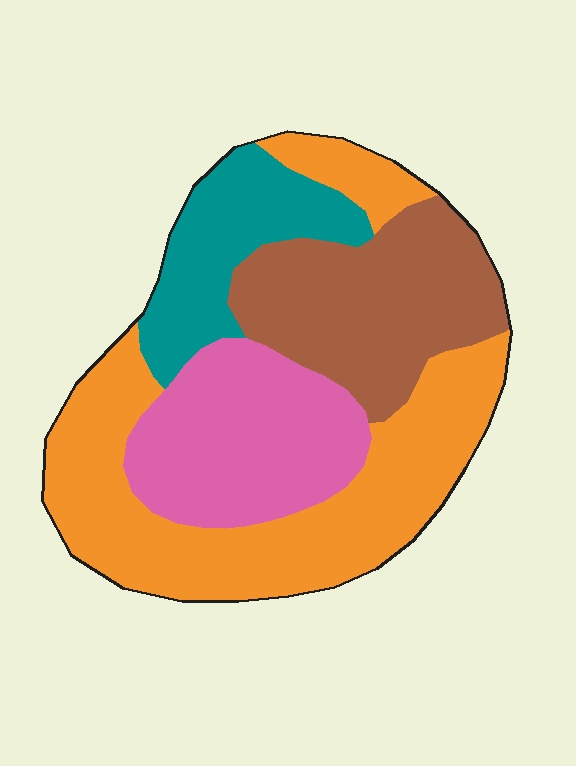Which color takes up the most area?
Orange, at roughly 40%.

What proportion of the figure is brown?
Brown takes up about one quarter (1/4) of the figure.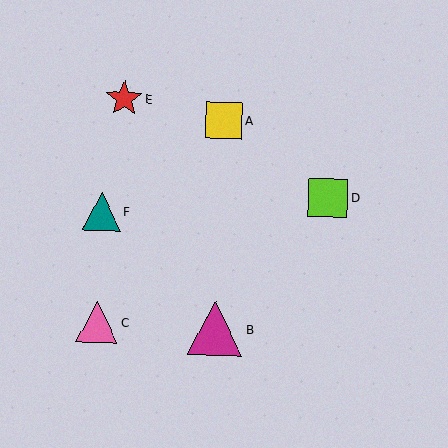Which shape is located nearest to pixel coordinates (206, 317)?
The magenta triangle (labeled B) at (215, 329) is nearest to that location.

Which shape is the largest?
The magenta triangle (labeled B) is the largest.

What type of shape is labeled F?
Shape F is a teal triangle.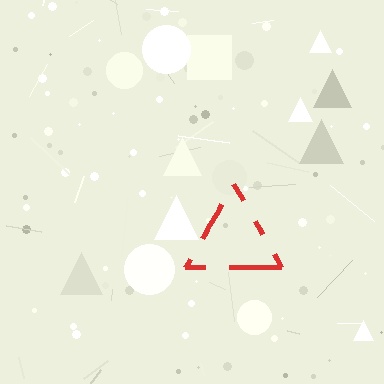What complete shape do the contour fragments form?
The contour fragments form a triangle.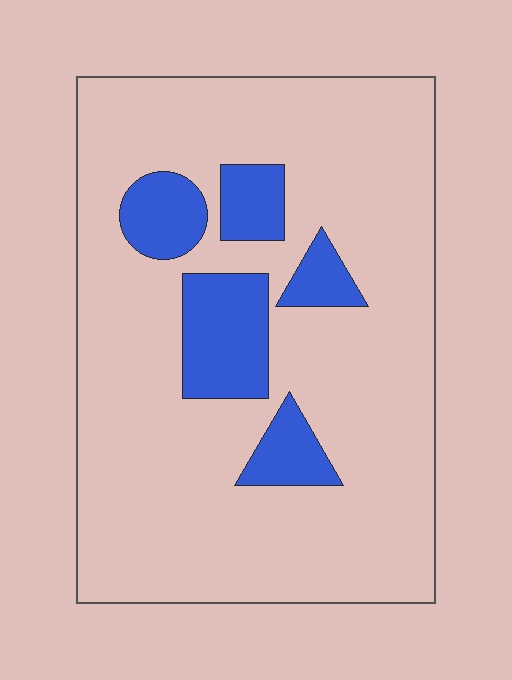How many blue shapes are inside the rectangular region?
5.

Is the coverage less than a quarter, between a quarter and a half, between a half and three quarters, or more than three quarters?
Less than a quarter.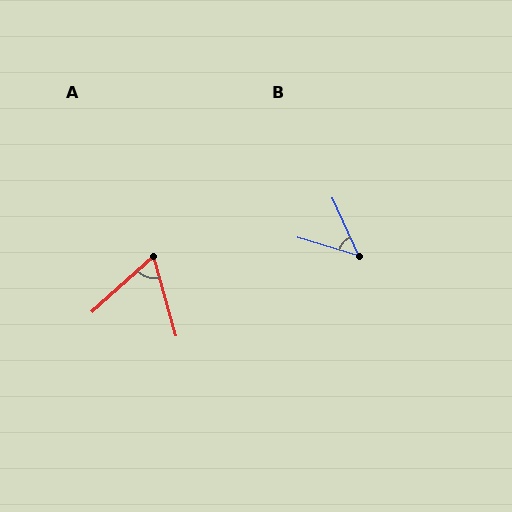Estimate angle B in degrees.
Approximately 49 degrees.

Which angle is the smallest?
B, at approximately 49 degrees.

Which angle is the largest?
A, at approximately 64 degrees.